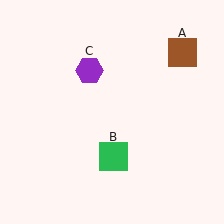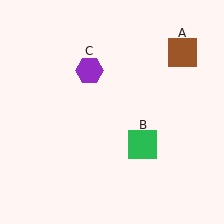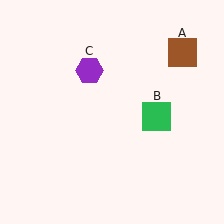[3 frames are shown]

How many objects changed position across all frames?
1 object changed position: green square (object B).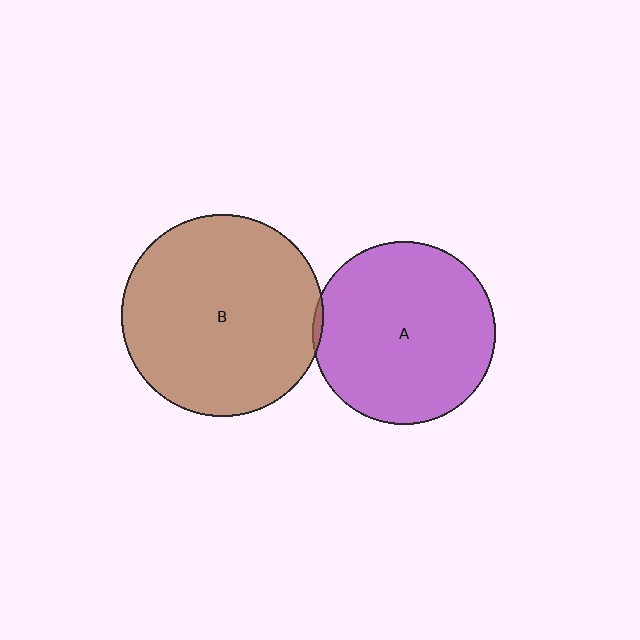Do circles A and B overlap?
Yes.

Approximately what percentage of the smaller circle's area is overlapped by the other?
Approximately 5%.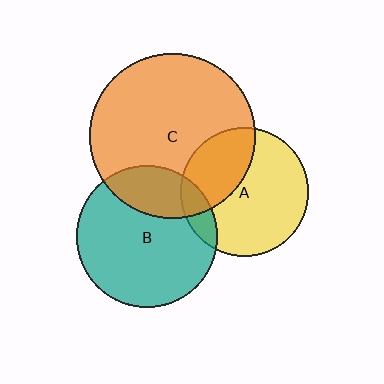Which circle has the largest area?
Circle C (orange).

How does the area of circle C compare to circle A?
Approximately 1.7 times.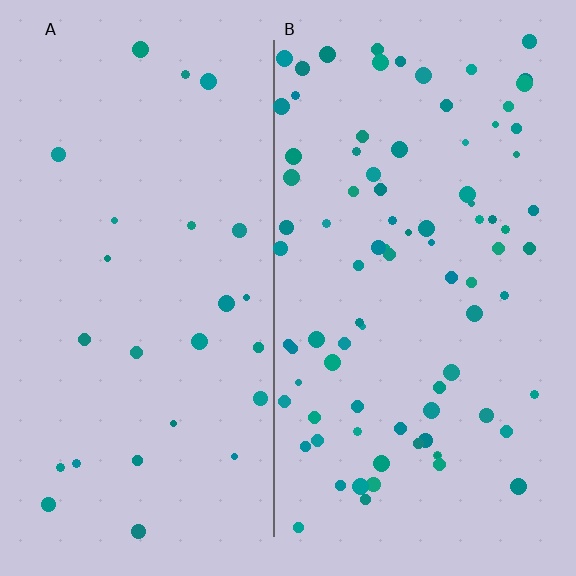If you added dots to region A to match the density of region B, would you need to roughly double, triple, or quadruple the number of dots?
Approximately triple.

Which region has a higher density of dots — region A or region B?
B (the right).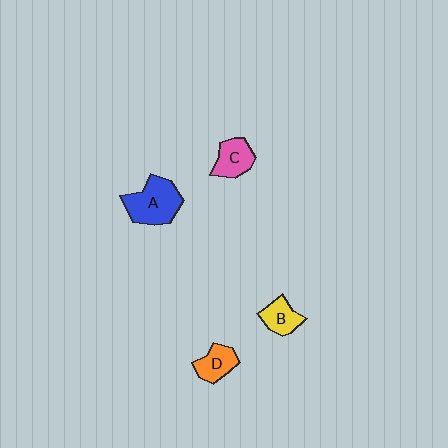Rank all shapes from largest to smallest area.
From largest to smallest: A (blue), C (pink), D (orange), B (yellow).